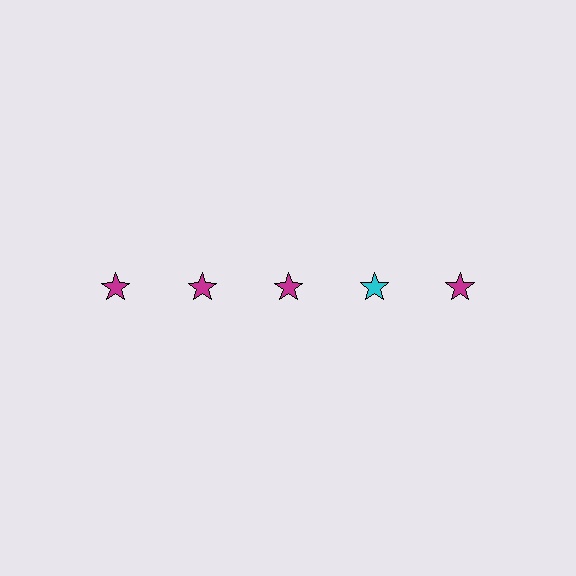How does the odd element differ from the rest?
It has a different color: cyan instead of magenta.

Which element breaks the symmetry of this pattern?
The cyan star in the top row, second from right column breaks the symmetry. All other shapes are magenta stars.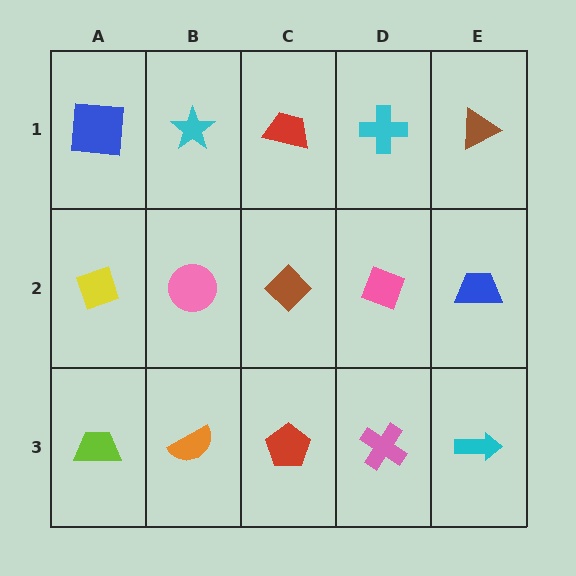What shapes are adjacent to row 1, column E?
A blue trapezoid (row 2, column E), a cyan cross (row 1, column D).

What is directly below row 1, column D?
A pink diamond.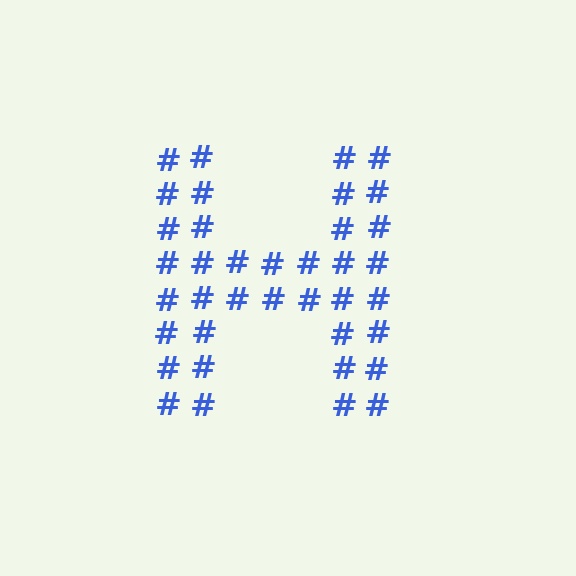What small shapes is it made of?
It is made of small hash symbols.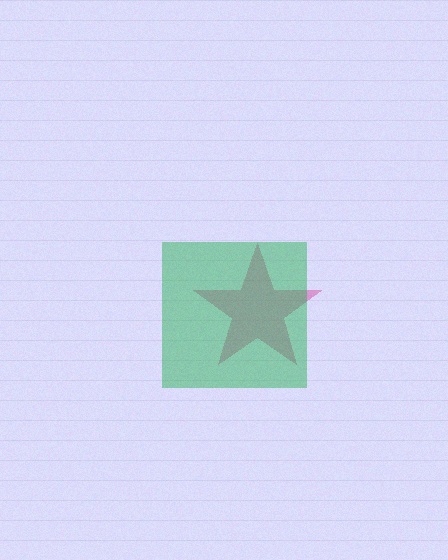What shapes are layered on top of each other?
The layered shapes are: a magenta star, a green square.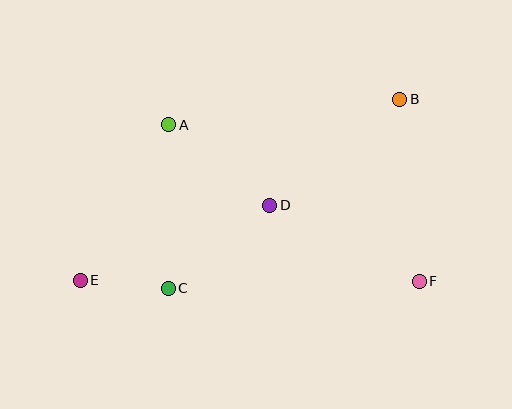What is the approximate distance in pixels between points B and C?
The distance between B and C is approximately 299 pixels.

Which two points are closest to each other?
Points C and E are closest to each other.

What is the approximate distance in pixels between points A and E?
The distance between A and E is approximately 179 pixels.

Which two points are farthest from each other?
Points B and E are farthest from each other.